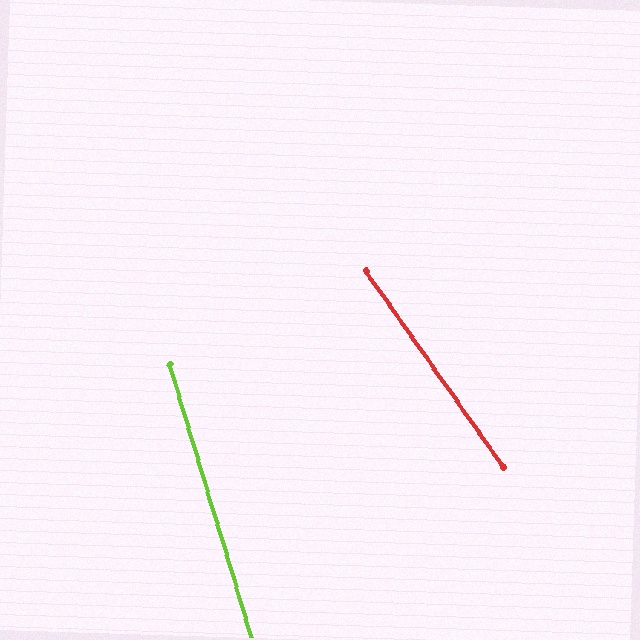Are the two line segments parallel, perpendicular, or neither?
Neither parallel nor perpendicular — they differ by about 18°.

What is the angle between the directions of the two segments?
Approximately 18 degrees.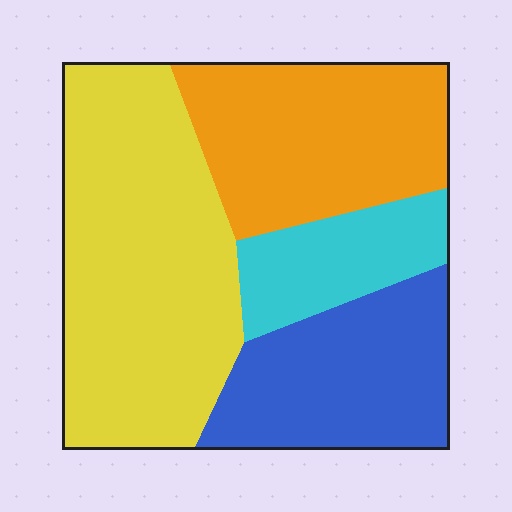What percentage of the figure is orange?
Orange takes up about one quarter (1/4) of the figure.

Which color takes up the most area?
Yellow, at roughly 40%.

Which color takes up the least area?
Cyan, at roughly 15%.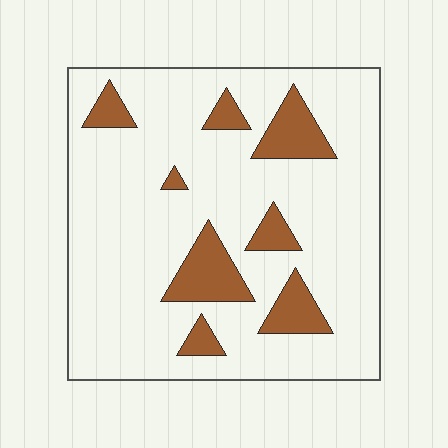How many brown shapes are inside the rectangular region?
8.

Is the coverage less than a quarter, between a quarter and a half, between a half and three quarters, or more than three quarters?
Less than a quarter.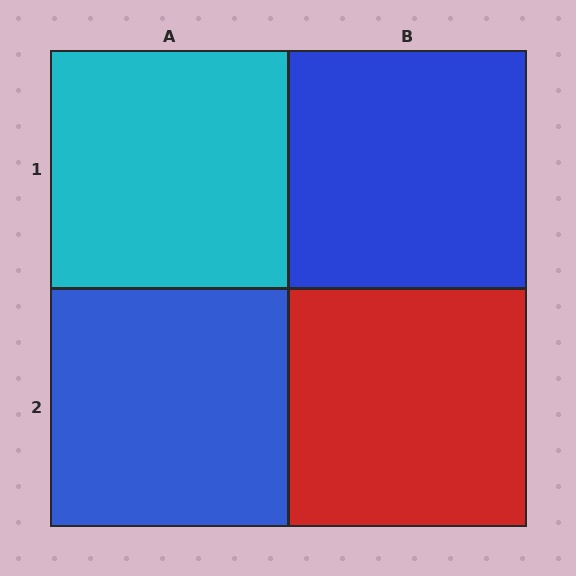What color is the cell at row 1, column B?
Blue.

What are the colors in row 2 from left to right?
Blue, red.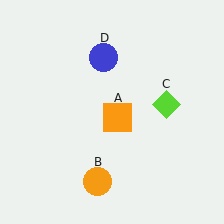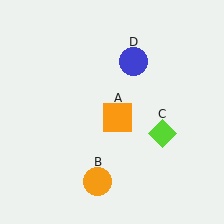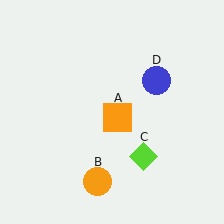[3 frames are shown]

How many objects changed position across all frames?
2 objects changed position: lime diamond (object C), blue circle (object D).